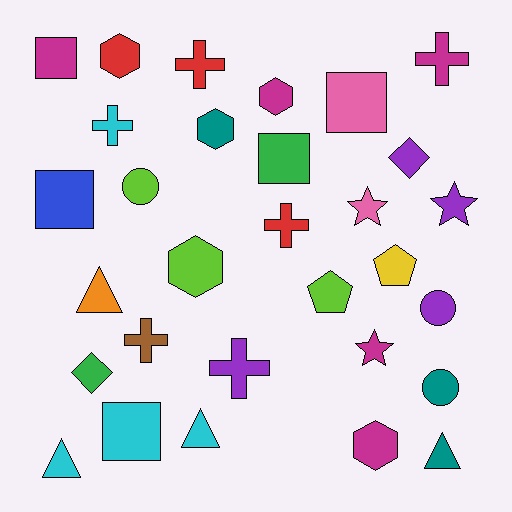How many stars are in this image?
There are 3 stars.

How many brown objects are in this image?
There is 1 brown object.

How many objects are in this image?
There are 30 objects.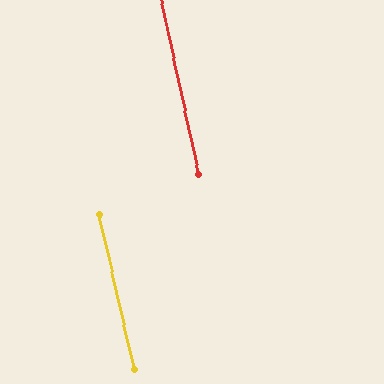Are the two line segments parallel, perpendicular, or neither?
Parallel — their directions differ by only 1.0°.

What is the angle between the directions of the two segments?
Approximately 1 degree.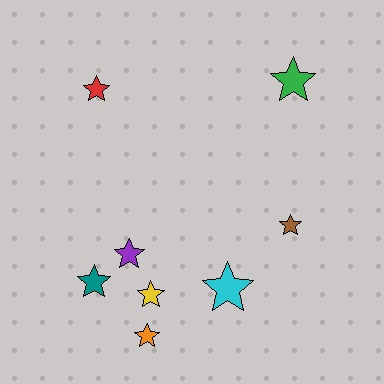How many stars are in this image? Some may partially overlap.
There are 8 stars.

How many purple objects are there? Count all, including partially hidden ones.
There is 1 purple object.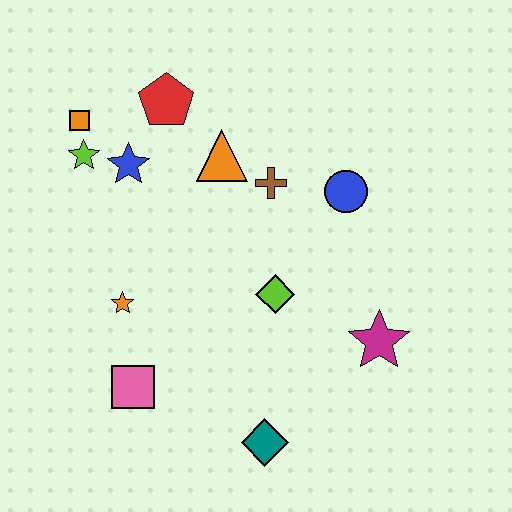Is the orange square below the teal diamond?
No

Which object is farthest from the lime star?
The magenta star is farthest from the lime star.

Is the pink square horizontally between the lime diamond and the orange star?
Yes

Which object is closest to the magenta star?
The lime diamond is closest to the magenta star.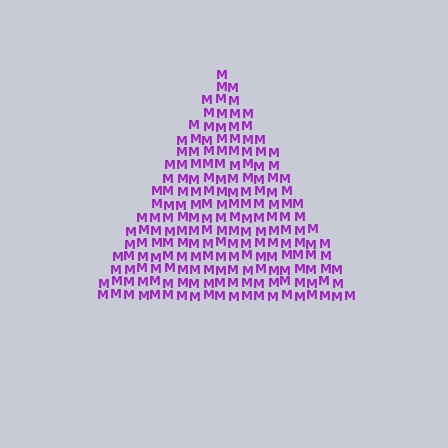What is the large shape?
The large shape is a triangle.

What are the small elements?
The small elements are letter M's.